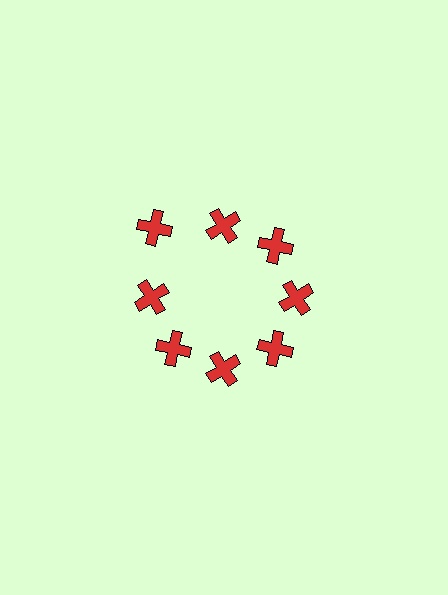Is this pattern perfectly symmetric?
No. The 8 red crosses are arranged in a ring, but one element near the 10 o'clock position is pushed outward from the center, breaking the 8-fold rotational symmetry.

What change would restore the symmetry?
The symmetry would be restored by moving it inward, back onto the ring so that all 8 crosses sit at equal angles and equal distance from the center.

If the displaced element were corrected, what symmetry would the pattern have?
It would have 8-fold rotational symmetry — the pattern would map onto itself every 45 degrees.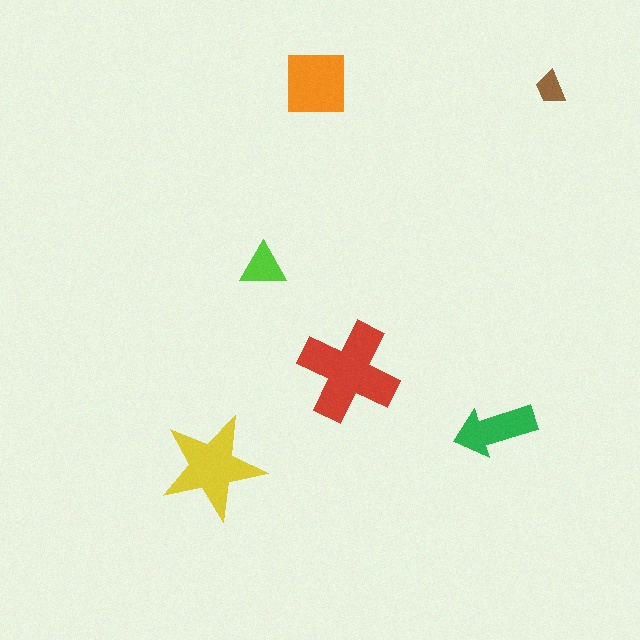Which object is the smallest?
The brown trapezoid.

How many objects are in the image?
There are 6 objects in the image.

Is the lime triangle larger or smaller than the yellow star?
Smaller.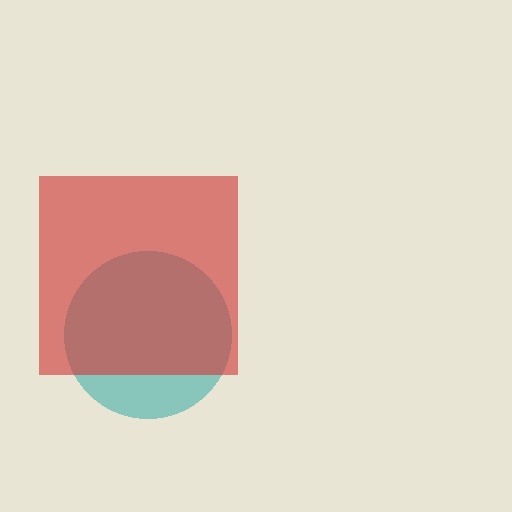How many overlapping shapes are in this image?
There are 2 overlapping shapes in the image.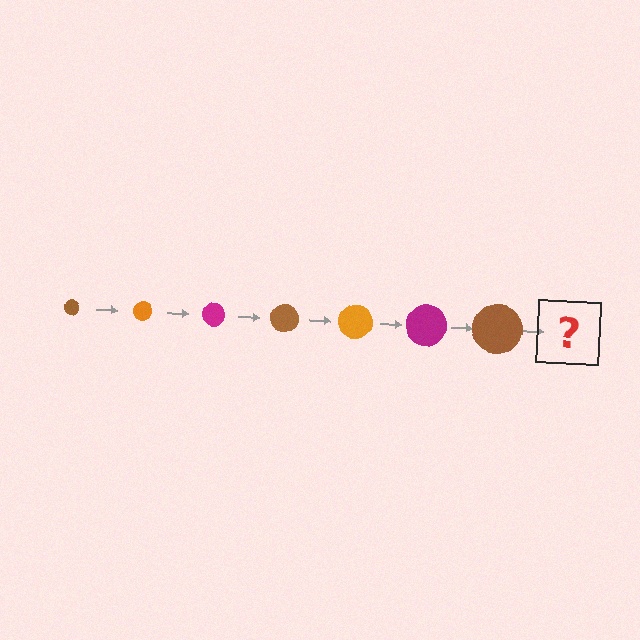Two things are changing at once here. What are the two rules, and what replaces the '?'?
The two rules are that the circle grows larger each step and the color cycles through brown, orange, and magenta. The '?' should be an orange circle, larger than the previous one.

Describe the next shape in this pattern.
It should be an orange circle, larger than the previous one.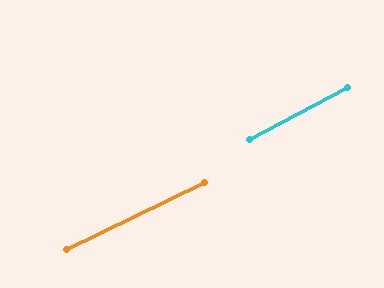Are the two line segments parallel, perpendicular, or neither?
Parallel — their directions differ by only 1.8°.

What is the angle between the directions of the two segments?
Approximately 2 degrees.